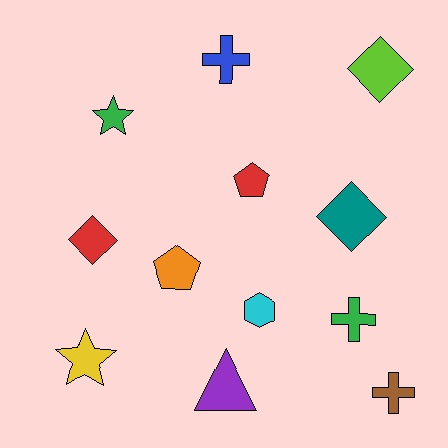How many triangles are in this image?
There is 1 triangle.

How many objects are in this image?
There are 12 objects.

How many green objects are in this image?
There are 2 green objects.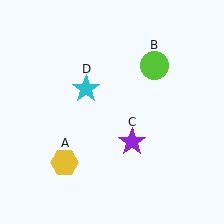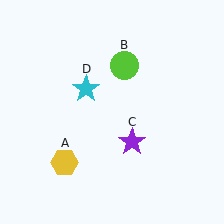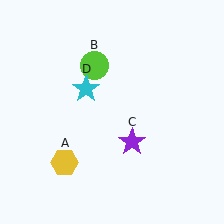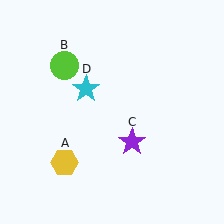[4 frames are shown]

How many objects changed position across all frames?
1 object changed position: lime circle (object B).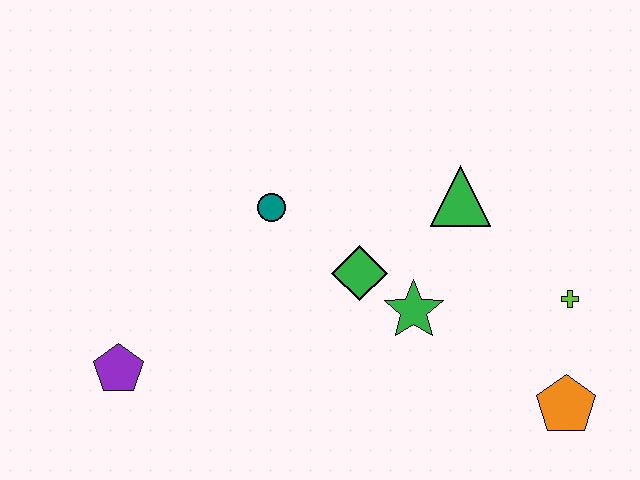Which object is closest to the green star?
The green diamond is closest to the green star.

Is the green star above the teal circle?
No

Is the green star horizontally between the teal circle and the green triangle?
Yes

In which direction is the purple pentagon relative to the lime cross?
The purple pentagon is to the left of the lime cross.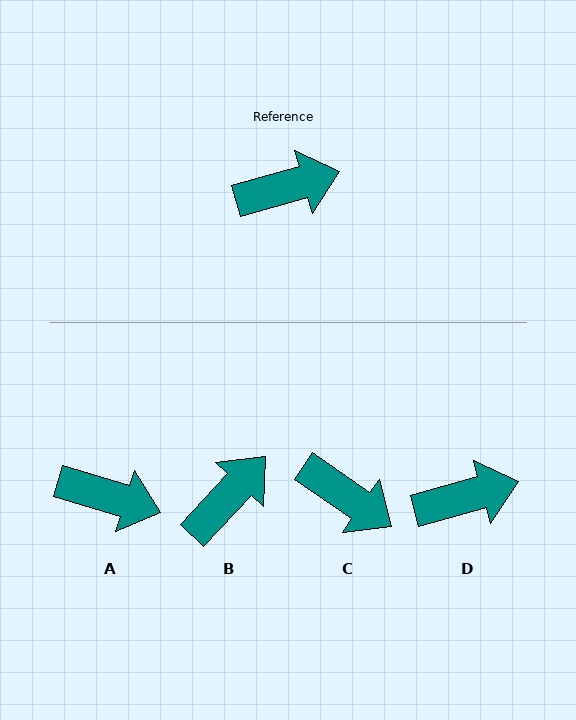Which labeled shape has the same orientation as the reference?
D.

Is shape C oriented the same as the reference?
No, it is off by about 50 degrees.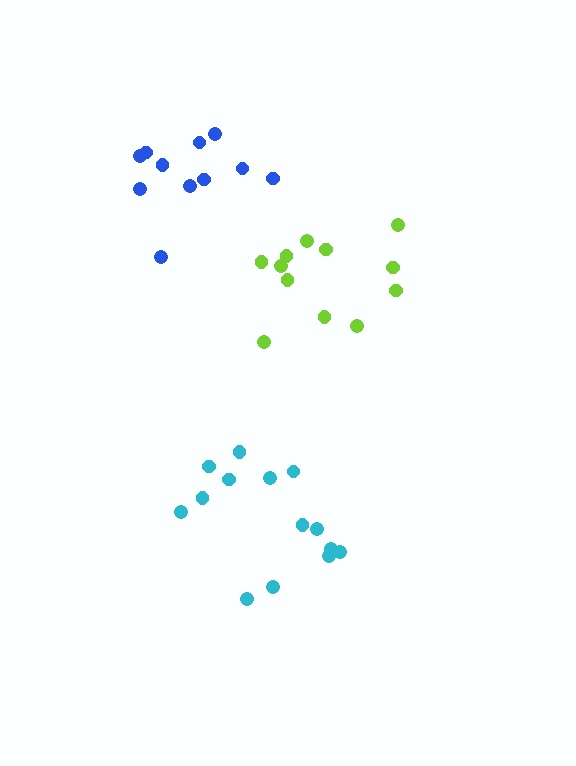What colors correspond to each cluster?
The clusters are colored: cyan, blue, lime.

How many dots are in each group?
Group 1: 14 dots, Group 2: 11 dots, Group 3: 12 dots (37 total).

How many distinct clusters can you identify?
There are 3 distinct clusters.